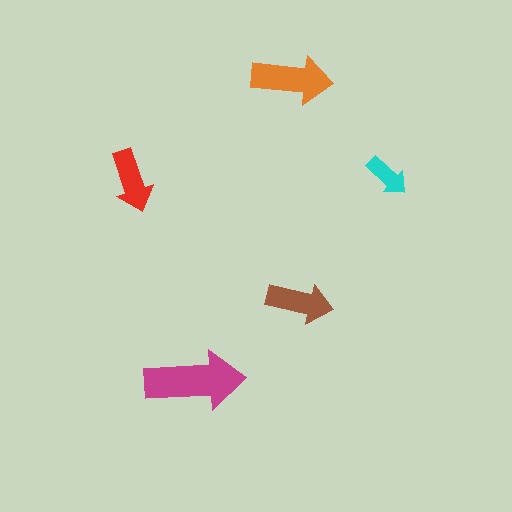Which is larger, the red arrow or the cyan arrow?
The red one.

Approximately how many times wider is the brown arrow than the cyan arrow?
About 1.5 times wider.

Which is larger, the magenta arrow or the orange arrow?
The magenta one.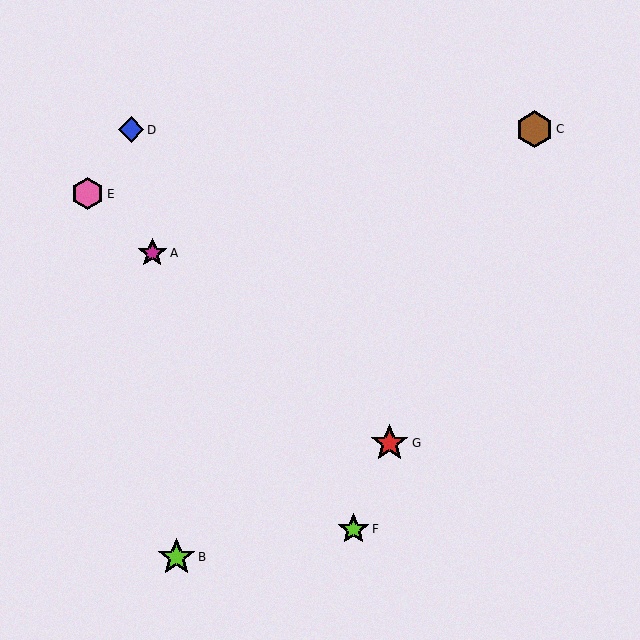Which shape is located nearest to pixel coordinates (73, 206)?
The pink hexagon (labeled E) at (88, 194) is nearest to that location.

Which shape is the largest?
The red star (labeled G) is the largest.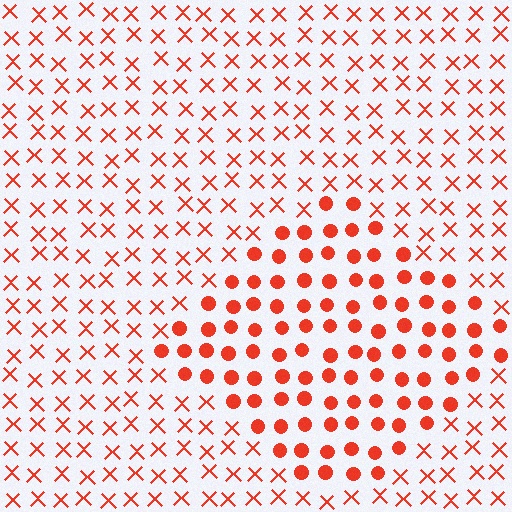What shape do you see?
I see a diamond.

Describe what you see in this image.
The image is filled with small red elements arranged in a uniform grid. A diamond-shaped region contains circles, while the surrounding area contains X marks. The boundary is defined purely by the change in element shape.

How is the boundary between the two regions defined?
The boundary is defined by a change in element shape: circles inside vs. X marks outside. All elements share the same color and spacing.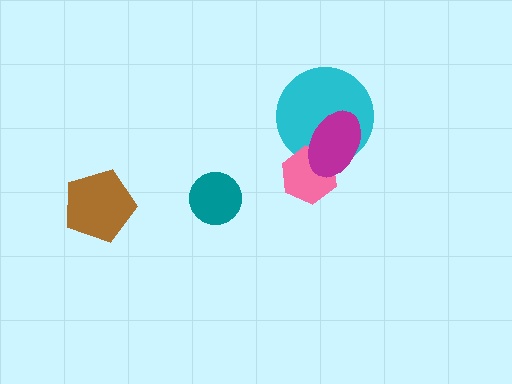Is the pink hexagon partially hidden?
Yes, it is partially covered by another shape.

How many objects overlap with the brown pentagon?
0 objects overlap with the brown pentagon.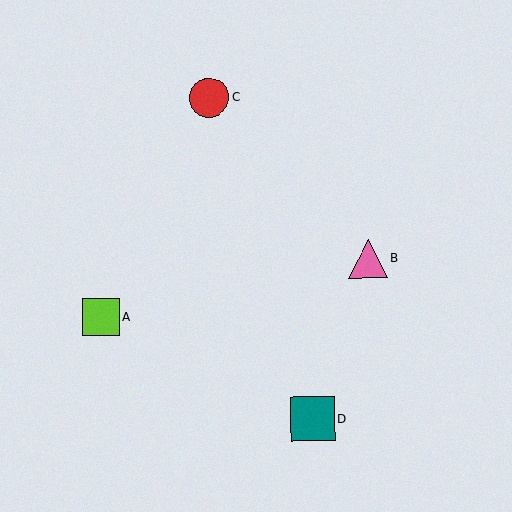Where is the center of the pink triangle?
The center of the pink triangle is at (368, 259).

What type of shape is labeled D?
Shape D is a teal square.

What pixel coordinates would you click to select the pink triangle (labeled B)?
Click at (368, 259) to select the pink triangle B.